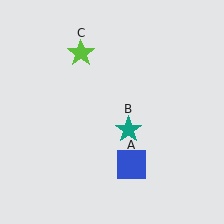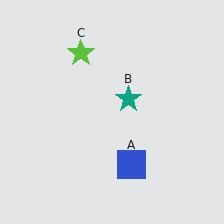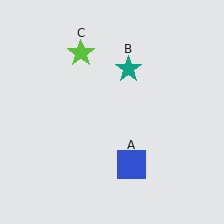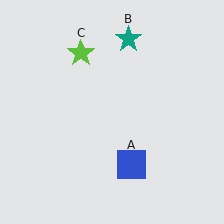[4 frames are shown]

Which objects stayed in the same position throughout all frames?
Blue square (object A) and lime star (object C) remained stationary.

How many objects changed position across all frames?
1 object changed position: teal star (object B).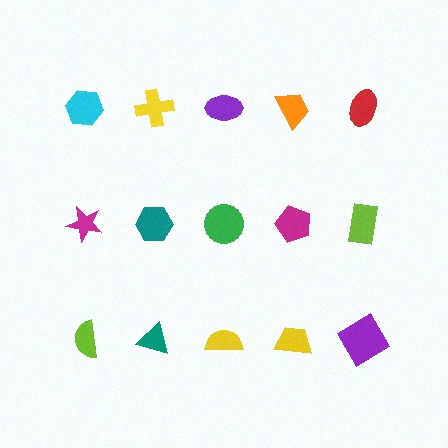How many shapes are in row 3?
5 shapes.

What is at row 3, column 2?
A teal triangle.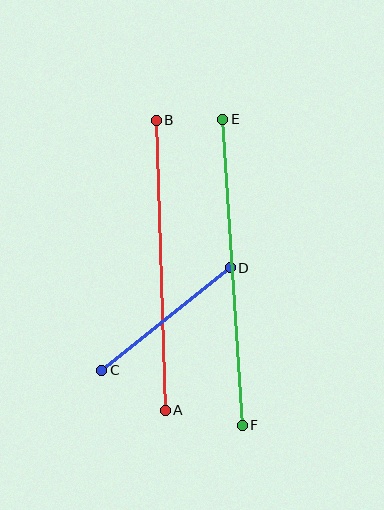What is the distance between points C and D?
The distance is approximately 164 pixels.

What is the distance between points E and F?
The distance is approximately 306 pixels.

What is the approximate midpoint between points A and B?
The midpoint is at approximately (161, 265) pixels.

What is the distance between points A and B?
The distance is approximately 290 pixels.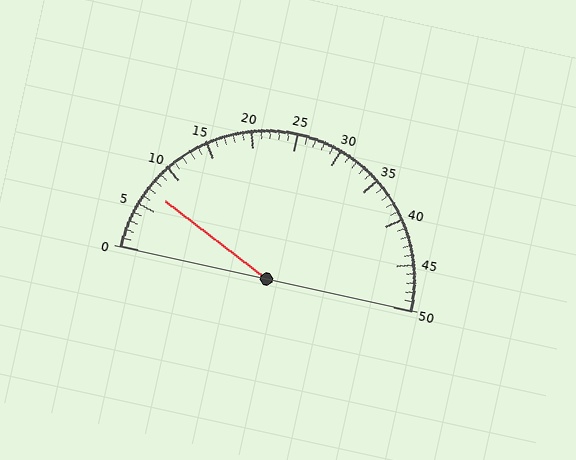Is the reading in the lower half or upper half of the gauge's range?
The reading is in the lower half of the range (0 to 50).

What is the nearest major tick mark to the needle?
The nearest major tick mark is 5.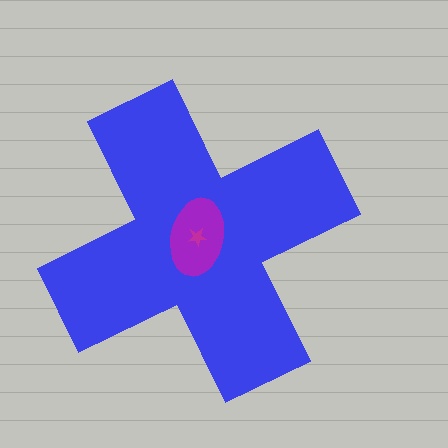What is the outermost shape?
The blue cross.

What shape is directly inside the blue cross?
The purple ellipse.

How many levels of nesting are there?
3.